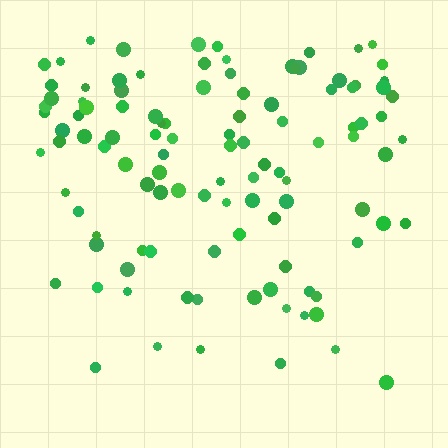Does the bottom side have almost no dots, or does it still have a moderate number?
Still a moderate number, just noticeably fewer than the top.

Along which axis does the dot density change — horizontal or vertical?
Vertical.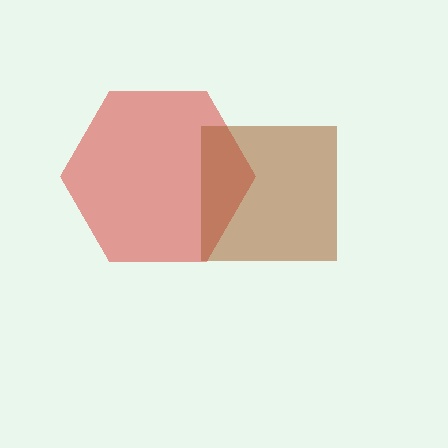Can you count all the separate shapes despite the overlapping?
Yes, there are 2 separate shapes.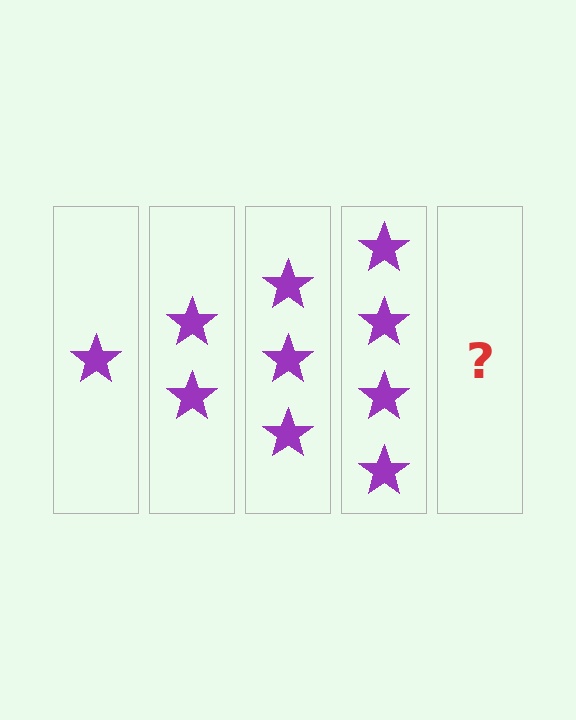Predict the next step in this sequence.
The next step is 5 stars.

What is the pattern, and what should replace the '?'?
The pattern is that each step adds one more star. The '?' should be 5 stars.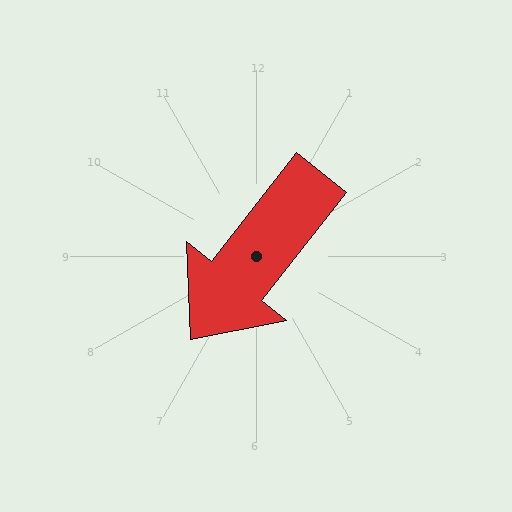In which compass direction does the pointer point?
Southwest.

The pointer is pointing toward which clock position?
Roughly 7 o'clock.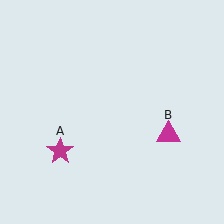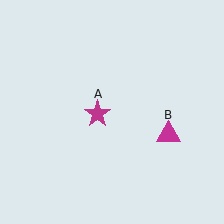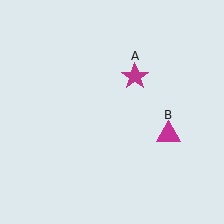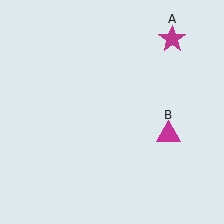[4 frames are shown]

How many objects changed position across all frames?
1 object changed position: magenta star (object A).